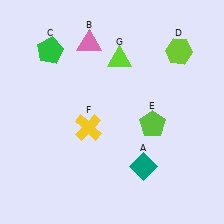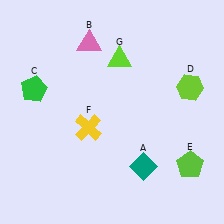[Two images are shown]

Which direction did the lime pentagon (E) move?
The lime pentagon (E) moved down.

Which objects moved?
The objects that moved are: the green pentagon (C), the lime hexagon (D), the lime pentagon (E).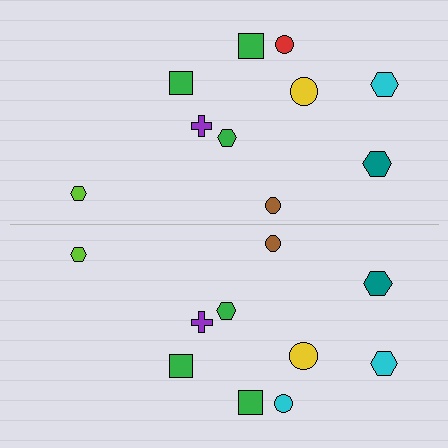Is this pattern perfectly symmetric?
No, the pattern is not perfectly symmetric. The cyan circle on the bottom side breaks the symmetry — its mirror counterpart is red.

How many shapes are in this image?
There are 20 shapes in this image.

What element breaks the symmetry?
The cyan circle on the bottom side breaks the symmetry — its mirror counterpart is red.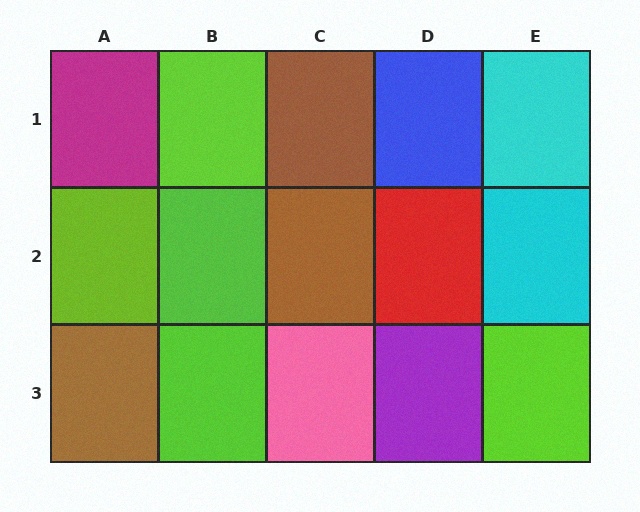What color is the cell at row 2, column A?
Lime.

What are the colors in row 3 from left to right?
Brown, lime, pink, purple, lime.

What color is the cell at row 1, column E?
Cyan.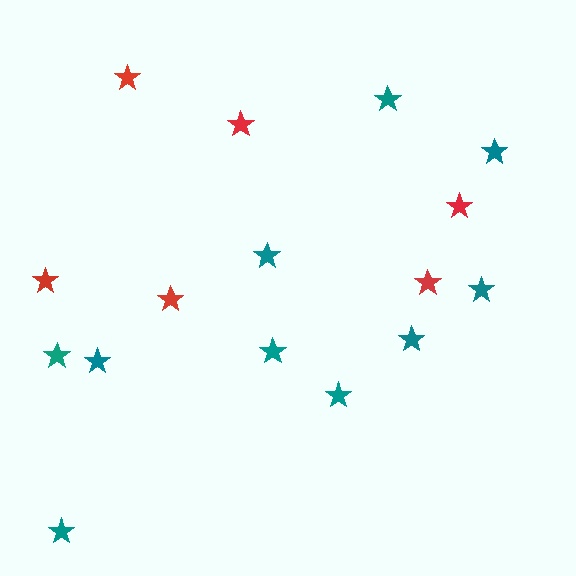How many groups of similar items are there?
There are 2 groups: one group of red stars (6) and one group of teal stars (10).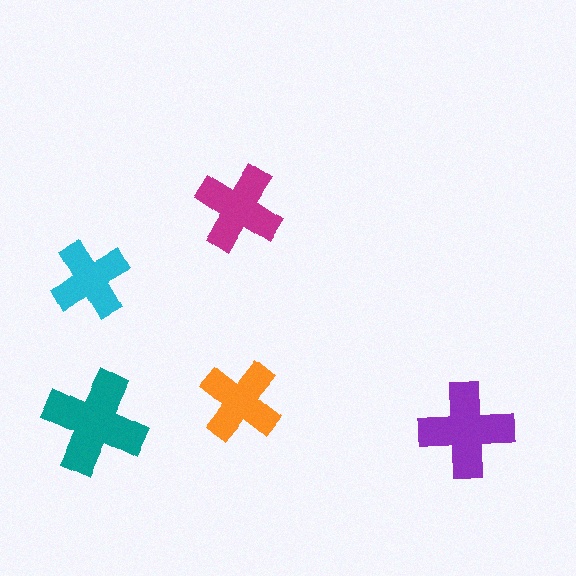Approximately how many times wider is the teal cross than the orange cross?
About 1.5 times wider.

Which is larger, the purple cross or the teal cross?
The teal one.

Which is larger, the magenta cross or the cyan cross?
The magenta one.